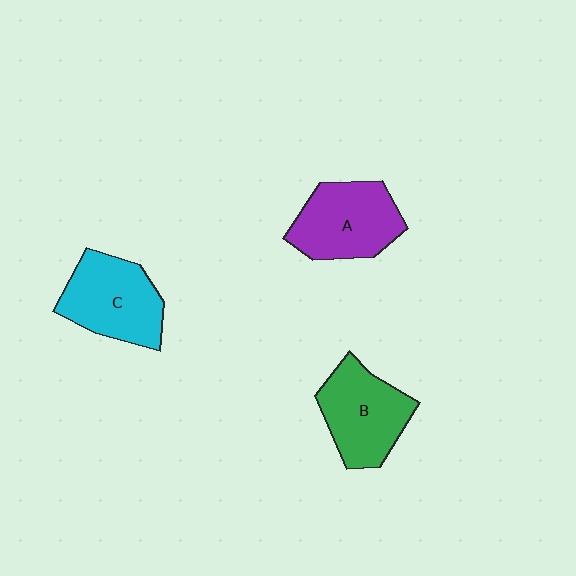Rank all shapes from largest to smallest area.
From largest to smallest: C (cyan), A (purple), B (green).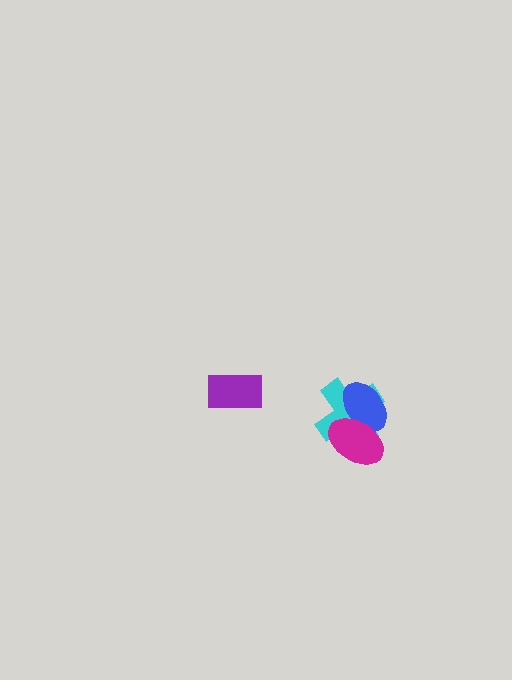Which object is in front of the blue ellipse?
The magenta ellipse is in front of the blue ellipse.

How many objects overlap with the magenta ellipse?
2 objects overlap with the magenta ellipse.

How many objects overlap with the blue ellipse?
2 objects overlap with the blue ellipse.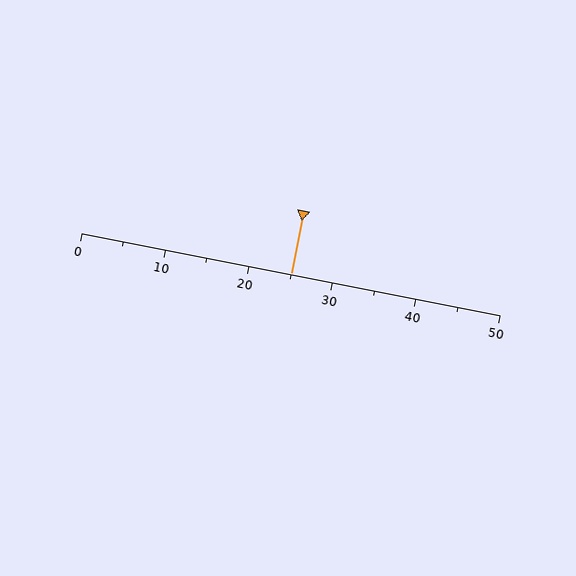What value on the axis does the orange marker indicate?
The marker indicates approximately 25.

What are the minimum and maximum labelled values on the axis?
The axis runs from 0 to 50.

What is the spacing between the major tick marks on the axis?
The major ticks are spaced 10 apart.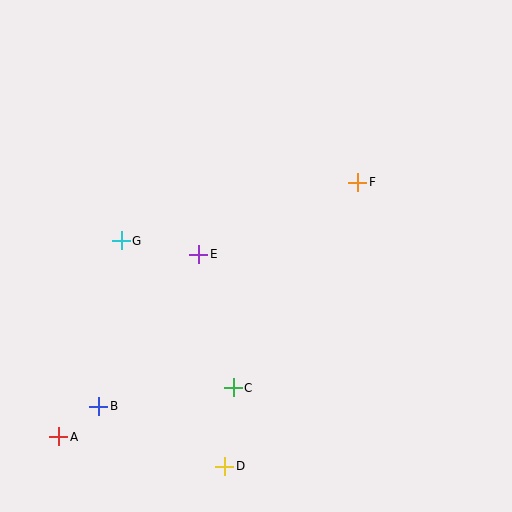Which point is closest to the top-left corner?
Point G is closest to the top-left corner.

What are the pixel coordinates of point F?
Point F is at (358, 182).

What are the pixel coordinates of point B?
Point B is at (99, 406).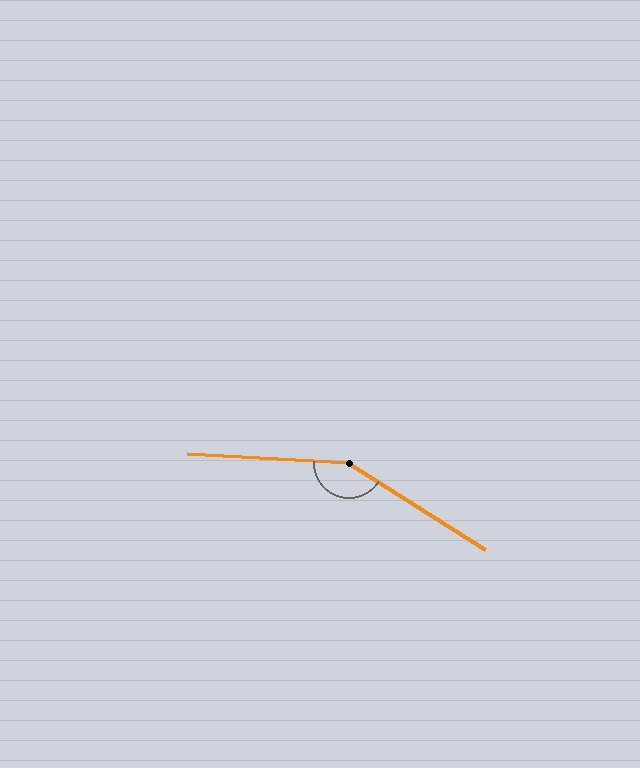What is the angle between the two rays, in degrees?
Approximately 151 degrees.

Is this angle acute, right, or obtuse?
It is obtuse.